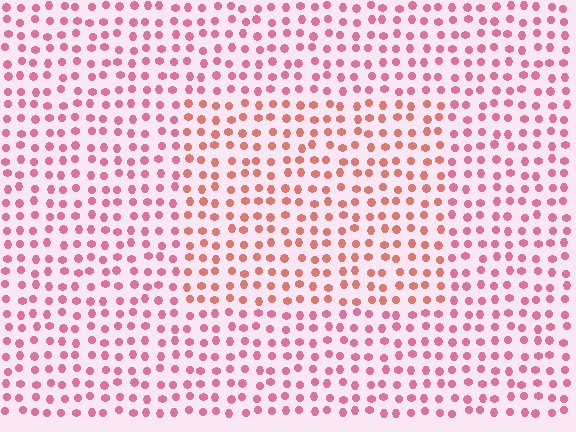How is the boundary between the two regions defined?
The boundary is defined purely by a slight shift in hue (about 29 degrees). Spacing, size, and orientation are identical on both sides.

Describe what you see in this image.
The image is filled with small pink elements in a uniform arrangement. A rectangle-shaped region is visible where the elements are tinted to a slightly different hue, forming a subtle color boundary.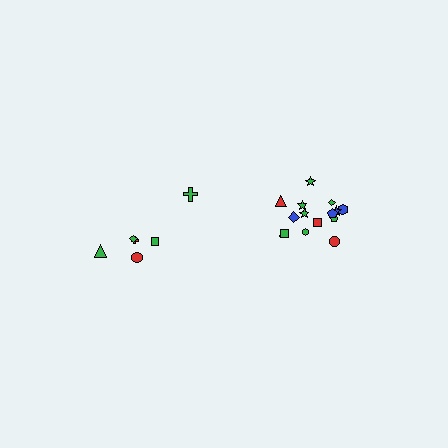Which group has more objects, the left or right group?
The right group.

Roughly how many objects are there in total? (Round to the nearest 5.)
Roughly 20 objects in total.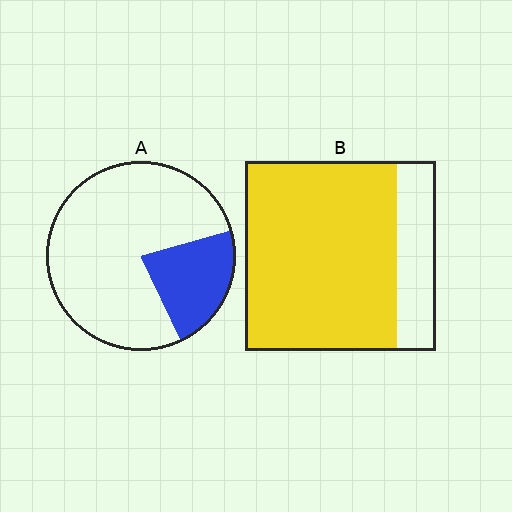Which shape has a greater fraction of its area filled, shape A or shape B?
Shape B.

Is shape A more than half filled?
No.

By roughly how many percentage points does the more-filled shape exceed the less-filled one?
By roughly 55 percentage points (B over A).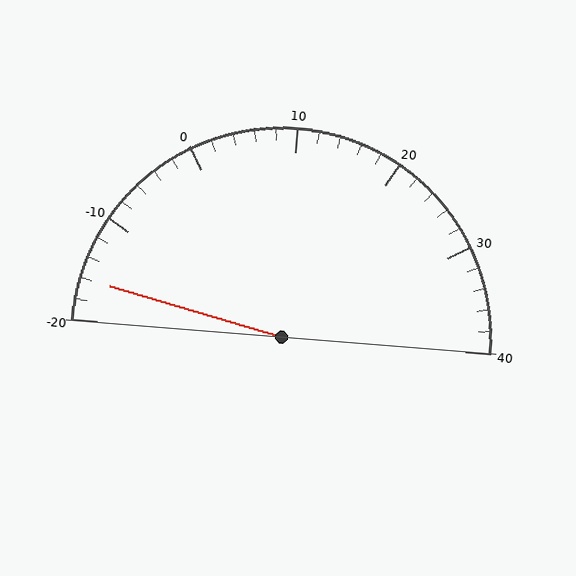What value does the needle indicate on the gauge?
The needle indicates approximately -16.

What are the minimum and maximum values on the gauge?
The gauge ranges from -20 to 40.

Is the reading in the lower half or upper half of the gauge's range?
The reading is in the lower half of the range (-20 to 40).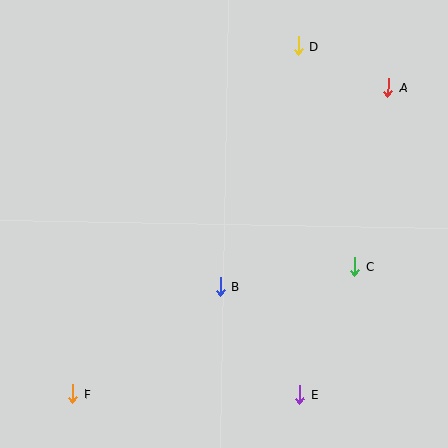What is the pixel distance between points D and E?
The distance between D and E is 349 pixels.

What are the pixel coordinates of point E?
Point E is at (300, 394).